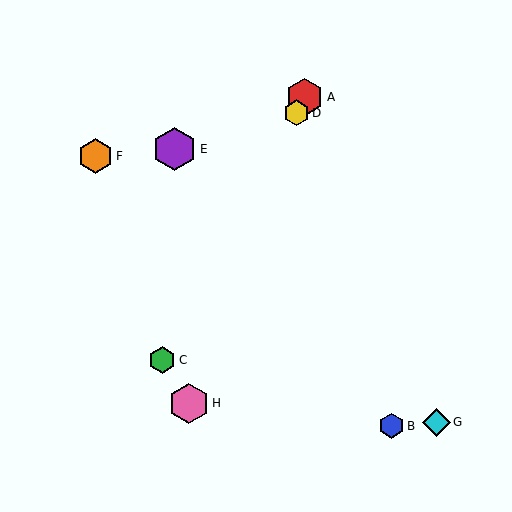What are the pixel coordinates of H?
Object H is at (189, 403).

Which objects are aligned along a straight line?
Objects A, C, D are aligned along a straight line.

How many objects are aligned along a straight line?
3 objects (A, C, D) are aligned along a straight line.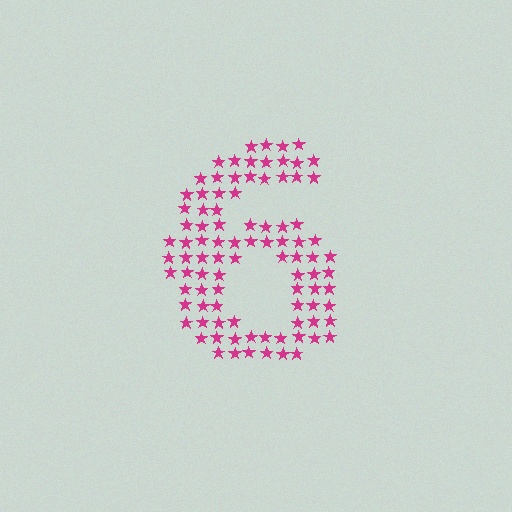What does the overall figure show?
The overall figure shows the digit 6.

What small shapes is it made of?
It is made of small stars.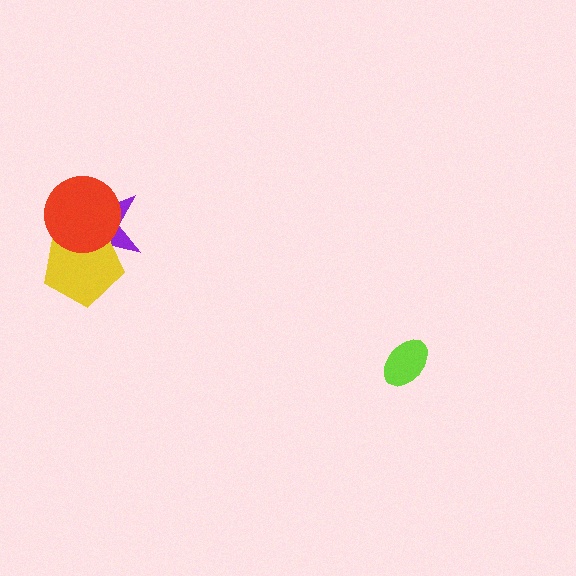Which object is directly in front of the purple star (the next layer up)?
The yellow pentagon is directly in front of the purple star.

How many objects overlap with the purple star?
2 objects overlap with the purple star.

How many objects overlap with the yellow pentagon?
2 objects overlap with the yellow pentagon.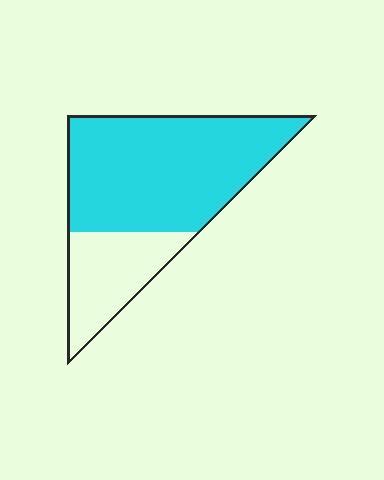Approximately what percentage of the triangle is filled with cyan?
Approximately 70%.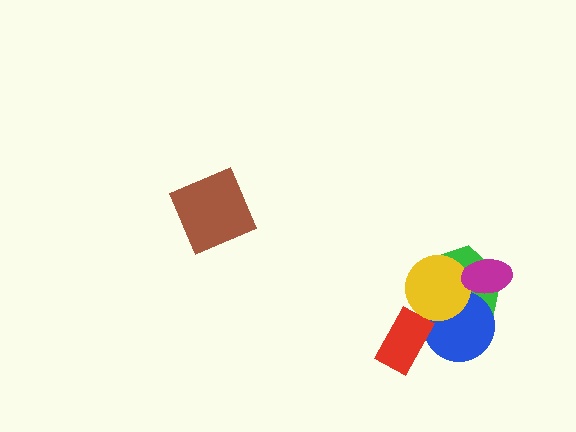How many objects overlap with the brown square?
0 objects overlap with the brown square.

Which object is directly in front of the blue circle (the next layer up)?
The red rectangle is directly in front of the blue circle.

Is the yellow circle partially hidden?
Yes, it is partially covered by another shape.